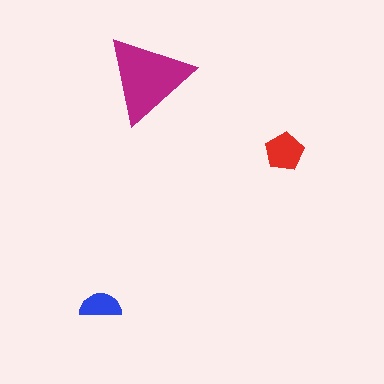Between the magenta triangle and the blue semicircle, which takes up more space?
The magenta triangle.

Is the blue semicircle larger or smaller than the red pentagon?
Smaller.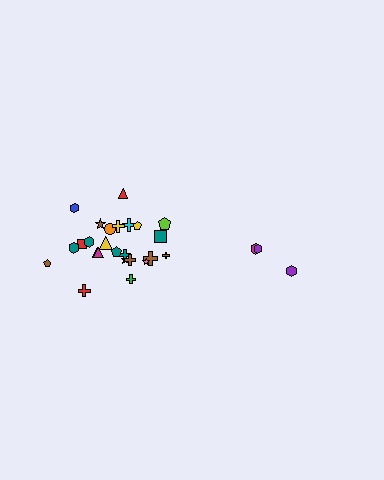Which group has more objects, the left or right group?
The left group.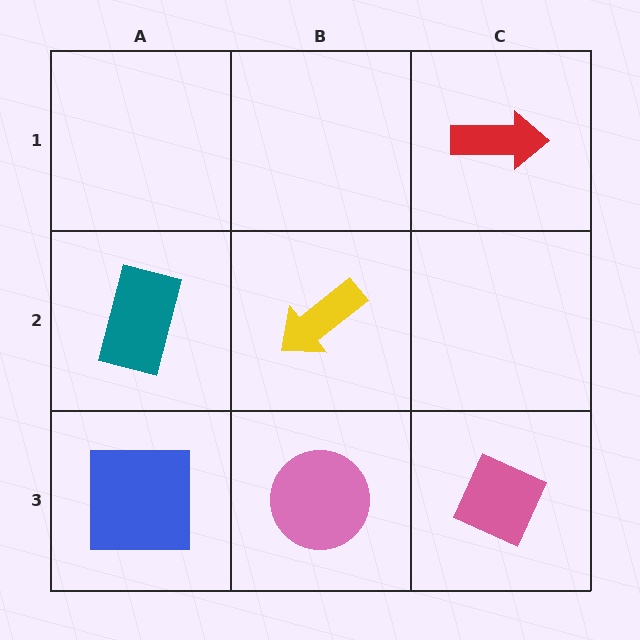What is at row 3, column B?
A pink circle.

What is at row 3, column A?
A blue square.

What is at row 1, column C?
A red arrow.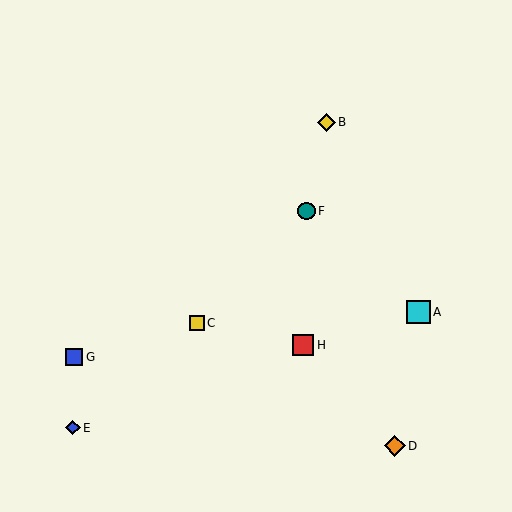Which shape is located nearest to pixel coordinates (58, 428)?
The blue diamond (labeled E) at (73, 428) is nearest to that location.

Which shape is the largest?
The cyan square (labeled A) is the largest.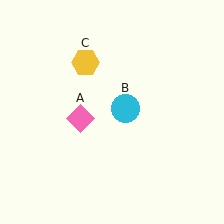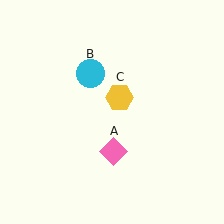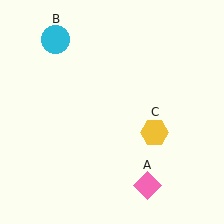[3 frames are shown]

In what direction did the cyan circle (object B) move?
The cyan circle (object B) moved up and to the left.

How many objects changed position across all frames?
3 objects changed position: pink diamond (object A), cyan circle (object B), yellow hexagon (object C).